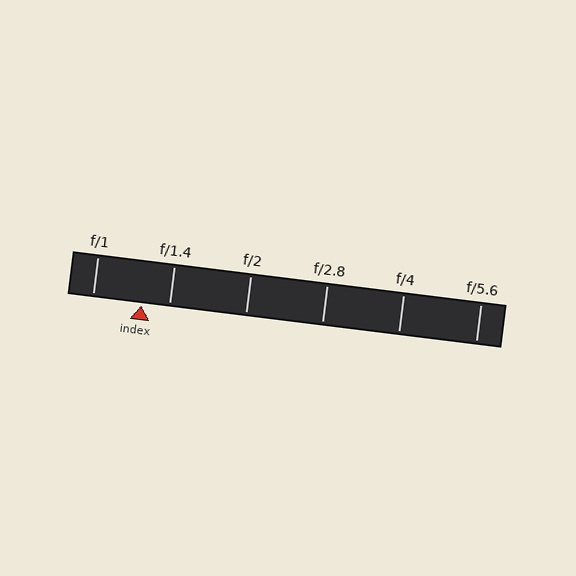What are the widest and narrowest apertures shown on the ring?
The widest aperture shown is f/1 and the narrowest is f/5.6.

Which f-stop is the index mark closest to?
The index mark is closest to f/1.4.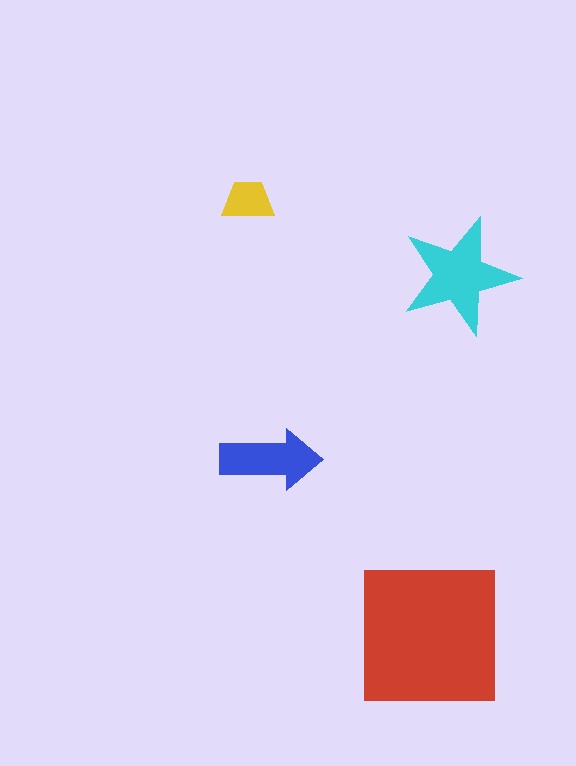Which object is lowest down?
The red square is bottommost.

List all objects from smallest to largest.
The yellow trapezoid, the blue arrow, the cyan star, the red square.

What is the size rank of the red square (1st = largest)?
1st.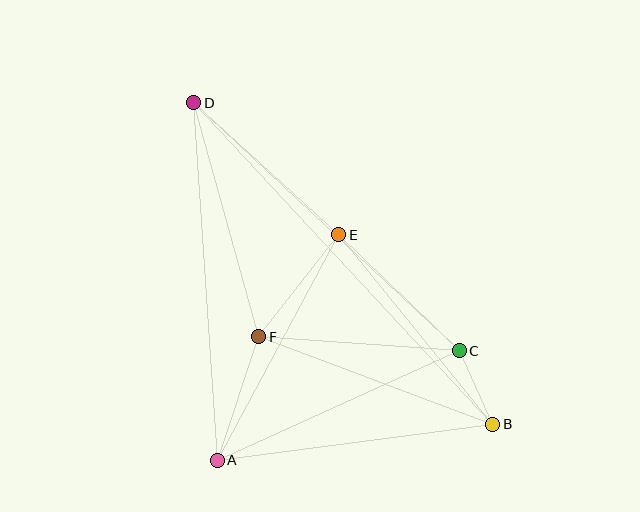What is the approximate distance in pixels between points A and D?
The distance between A and D is approximately 358 pixels.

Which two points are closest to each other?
Points B and C are closest to each other.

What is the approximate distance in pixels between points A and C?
The distance between A and C is approximately 266 pixels.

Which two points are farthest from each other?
Points B and D are farthest from each other.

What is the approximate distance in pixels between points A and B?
The distance between A and B is approximately 278 pixels.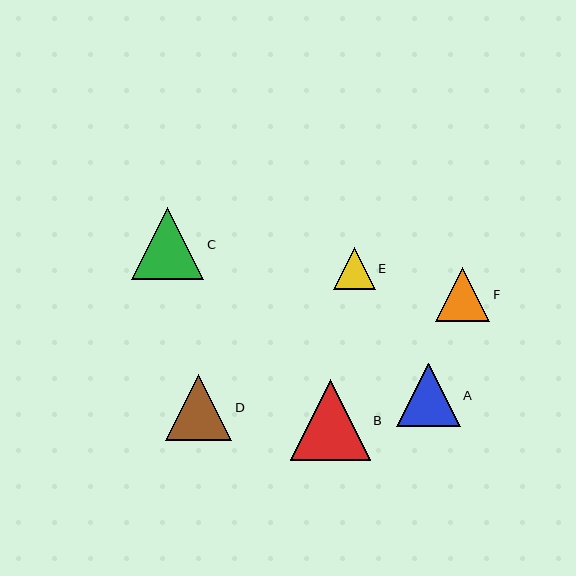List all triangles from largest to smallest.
From largest to smallest: B, C, D, A, F, E.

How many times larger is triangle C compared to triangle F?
Triangle C is approximately 1.3 times the size of triangle F.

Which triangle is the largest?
Triangle B is the largest with a size of approximately 80 pixels.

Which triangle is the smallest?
Triangle E is the smallest with a size of approximately 42 pixels.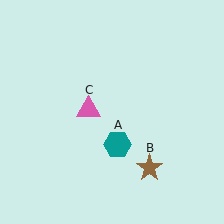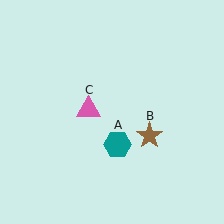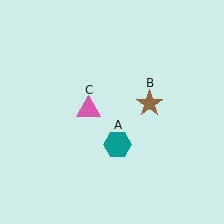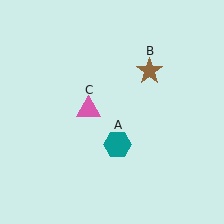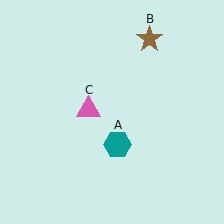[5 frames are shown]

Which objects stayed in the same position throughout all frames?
Teal hexagon (object A) and pink triangle (object C) remained stationary.